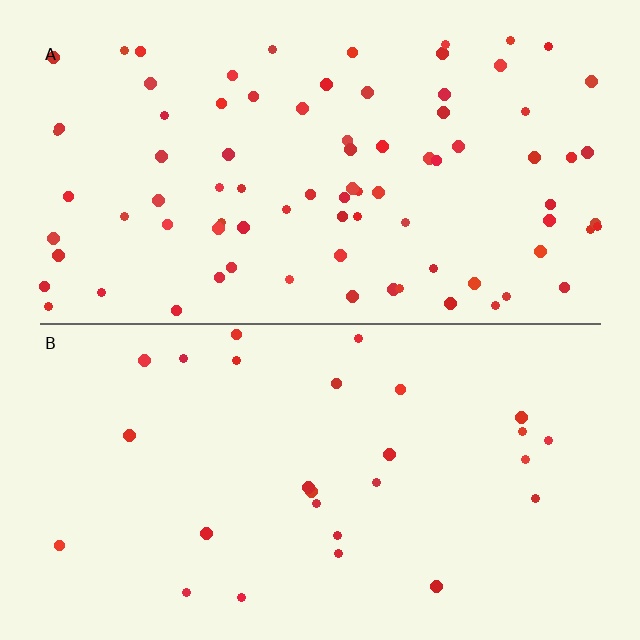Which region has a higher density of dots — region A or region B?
A (the top).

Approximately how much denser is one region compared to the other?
Approximately 3.0× — region A over region B.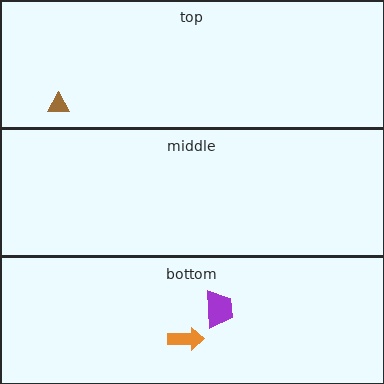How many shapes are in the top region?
1.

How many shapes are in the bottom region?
2.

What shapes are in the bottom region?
The orange arrow, the purple trapezoid.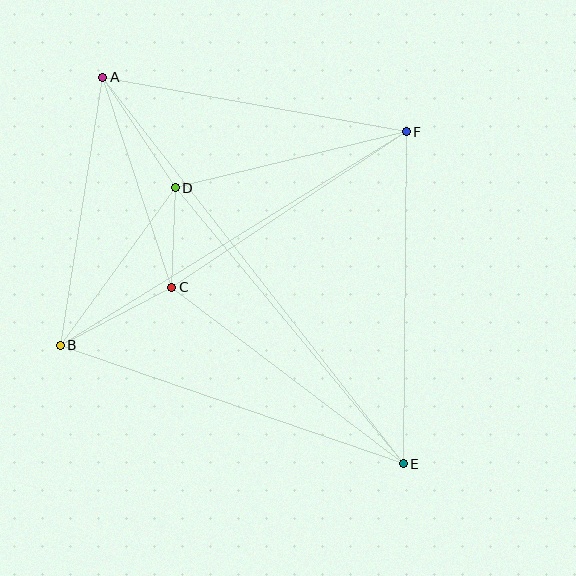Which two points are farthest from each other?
Points A and E are farthest from each other.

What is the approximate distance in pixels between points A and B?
The distance between A and B is approximately 272 pixels.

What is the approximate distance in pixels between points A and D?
The distance between A and D is approximately 132 pixels.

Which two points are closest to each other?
Points C and D are closest to each other.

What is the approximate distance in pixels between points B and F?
The distance between B and F is approximately 407 pixels.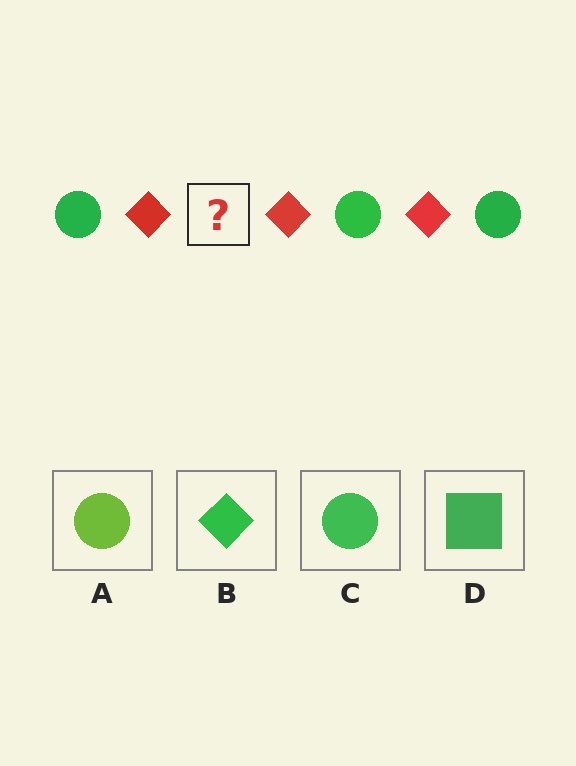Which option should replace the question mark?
Option C.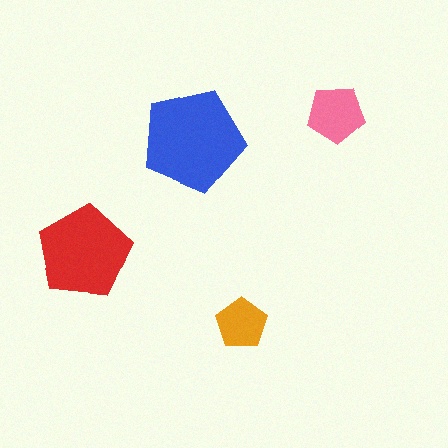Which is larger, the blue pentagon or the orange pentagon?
The blue one.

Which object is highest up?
The pink pentagon is topmost.